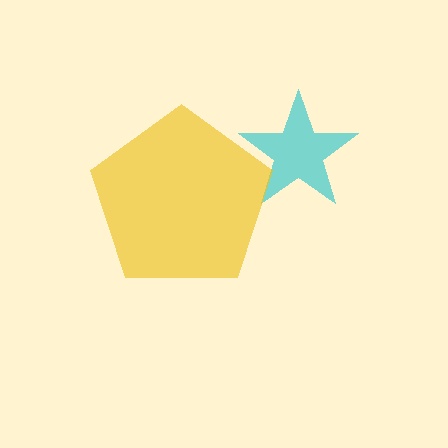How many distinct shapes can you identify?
There are 2 distinct shapes: a cyan star, a yellow pentagon.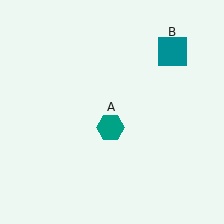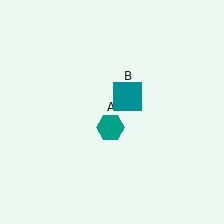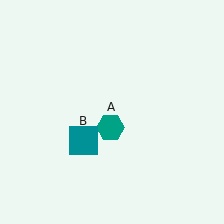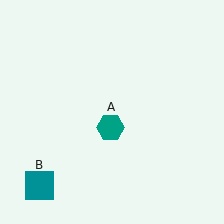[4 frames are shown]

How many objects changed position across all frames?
1 object changed position: teal square (object B).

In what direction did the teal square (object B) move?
The teal square (object B) moved down and to the left.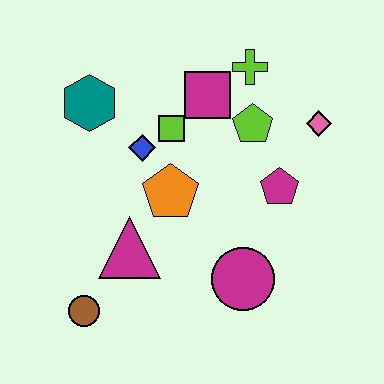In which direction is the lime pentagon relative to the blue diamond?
The lime pentagon is to the right of the blue diamond.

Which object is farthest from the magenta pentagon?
The brown circle is farthest from the magenta pentagon.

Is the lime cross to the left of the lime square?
No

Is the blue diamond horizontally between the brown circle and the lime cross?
Yes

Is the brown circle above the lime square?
No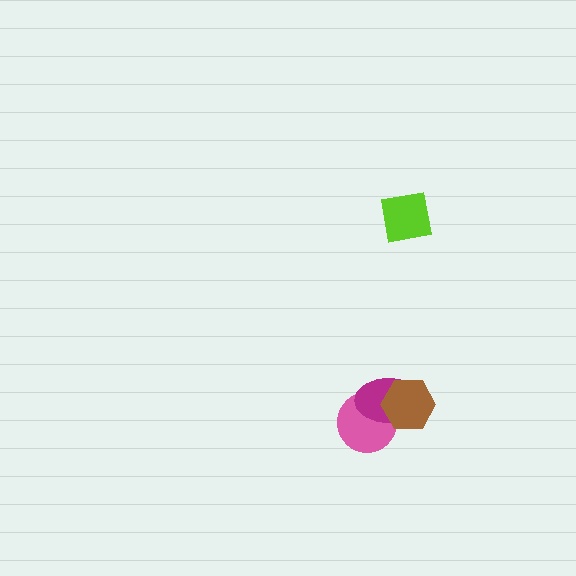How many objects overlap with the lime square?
0 objects overlap with the lime square.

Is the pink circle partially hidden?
Yes, it is partially covered by another shape.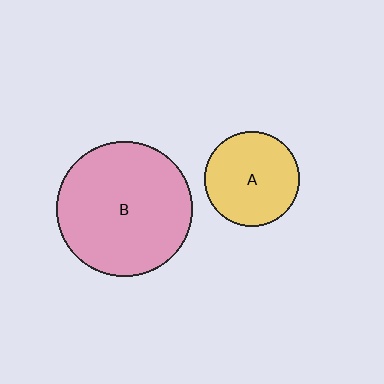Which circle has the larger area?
Circle B (pink).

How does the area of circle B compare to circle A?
Approximately 2.0 times.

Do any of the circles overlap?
No, none of the circles overlap.